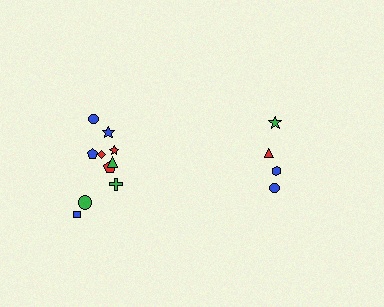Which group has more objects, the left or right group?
The left group.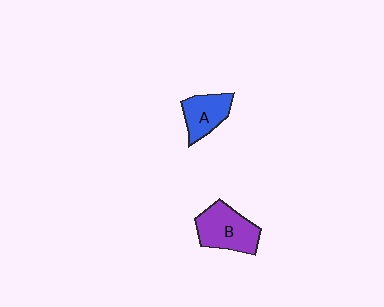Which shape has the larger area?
Shape B (purple).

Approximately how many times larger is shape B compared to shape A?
Approximately 1.4 times.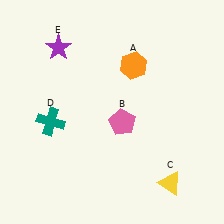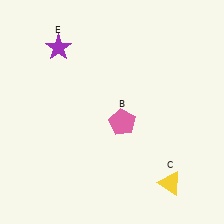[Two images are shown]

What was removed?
The orange hexagon (A), the teal cross (D) were removed in Image 2.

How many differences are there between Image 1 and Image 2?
There are 2 differences between the two images.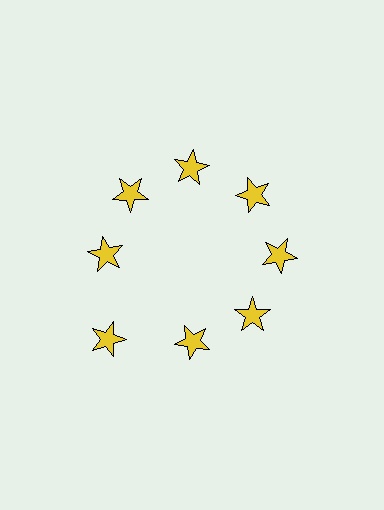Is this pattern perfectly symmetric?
No. The 8 yellow stars are arranged in a ring, but one element near the 8 o'clock position is pushed outward from the center, breaking the 8-fold rotational symmetry.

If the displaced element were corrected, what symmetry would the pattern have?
It would have 8-fold rotational symmetry — the pattern would map onto itself every 45 degrees.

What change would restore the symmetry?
The symmetry would be restored by moving it inward, back onto the ring so that all 8 stars sit at equal angles and equal distance from the center.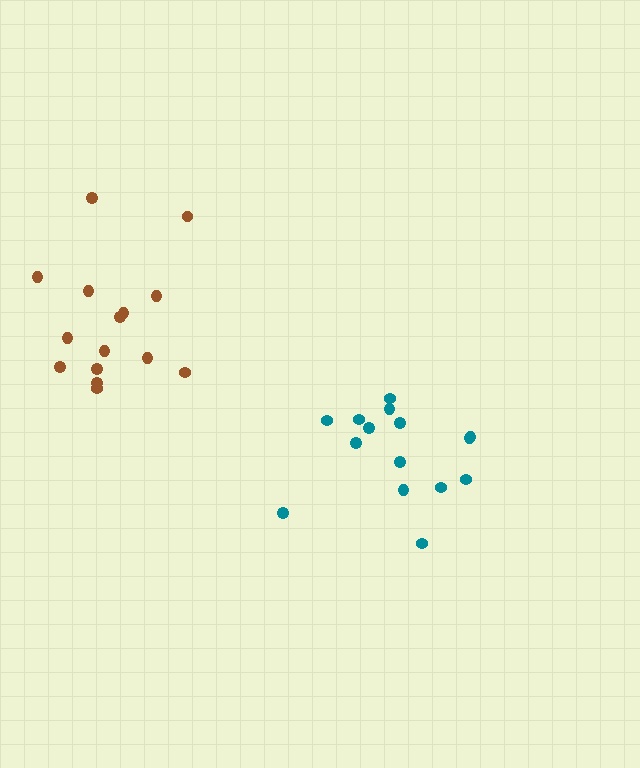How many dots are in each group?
Group 1: 15 dots, Group 2: 15 dots (30 total).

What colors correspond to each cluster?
The clusters are colored: brown, teal.